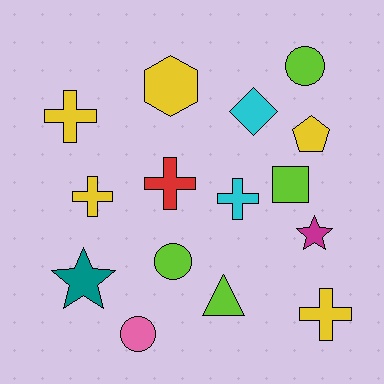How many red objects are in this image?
There is 1 red object.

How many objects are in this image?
There are 15 objects.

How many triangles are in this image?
There is 1 triangle.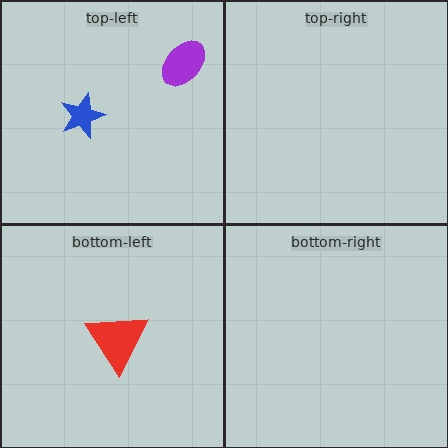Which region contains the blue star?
The top-left region.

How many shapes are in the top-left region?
2.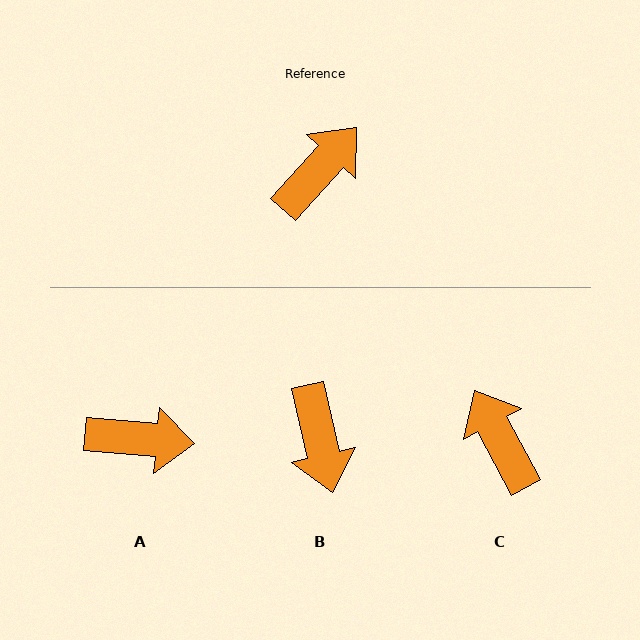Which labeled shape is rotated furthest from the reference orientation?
B, about 125 degrees away.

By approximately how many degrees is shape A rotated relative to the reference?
Approximately 53 degrees clockwise.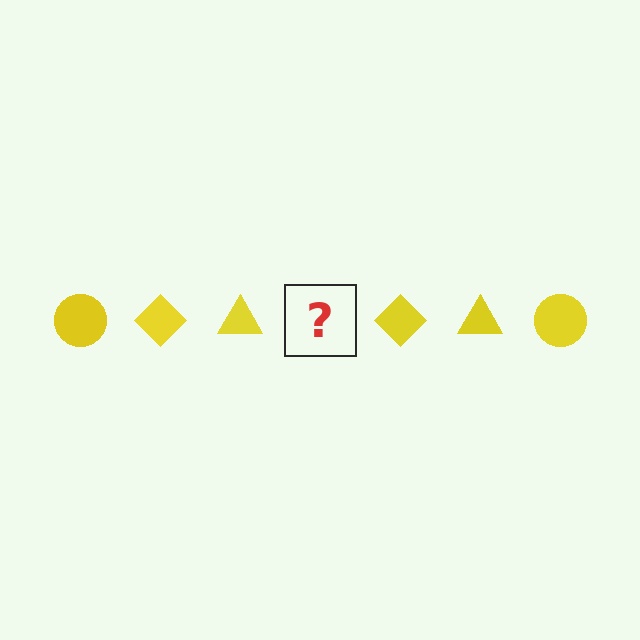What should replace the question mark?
The question mark should be replaced with a yellow circle.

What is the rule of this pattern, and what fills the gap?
The rule is that the pattern cycles through circle, diamond, triangle shapes in yellow. The gap should be filled with a yellow circle.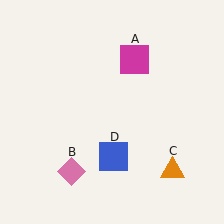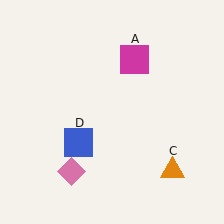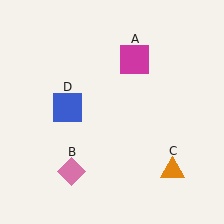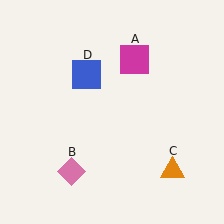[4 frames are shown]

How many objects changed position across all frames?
1 object changed position: blue square (object D).